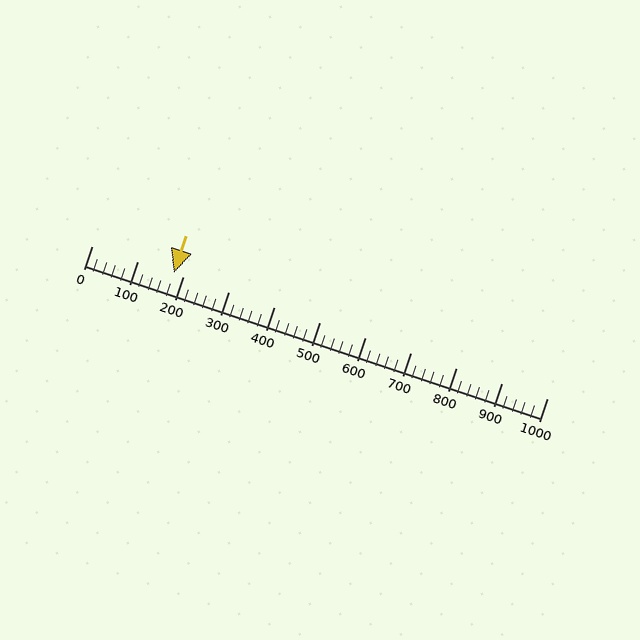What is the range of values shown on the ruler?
The ruler shows values from 0 to 1000.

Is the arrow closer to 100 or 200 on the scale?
The arrow is closer to 200.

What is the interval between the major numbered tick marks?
The major tick marks are spaced 100 units apart.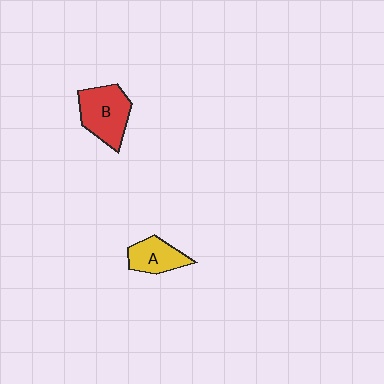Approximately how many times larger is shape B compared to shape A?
Approximately 1.5 times.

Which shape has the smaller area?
Shape A (yellow).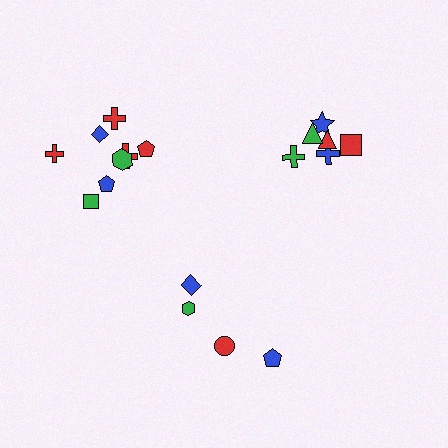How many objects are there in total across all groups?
There are 18 objects.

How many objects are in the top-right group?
There are 6 objects.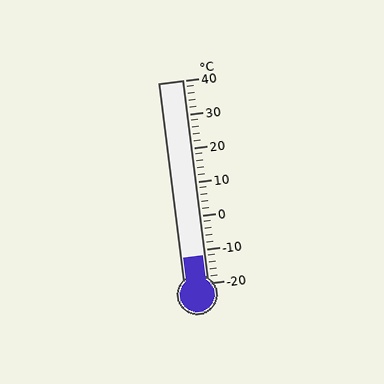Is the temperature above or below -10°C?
The temperature is below -10°C.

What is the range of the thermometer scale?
The thermometer scale ranges from -20°C to 40°C.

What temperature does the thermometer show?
The thermometer shows approximately -12°C.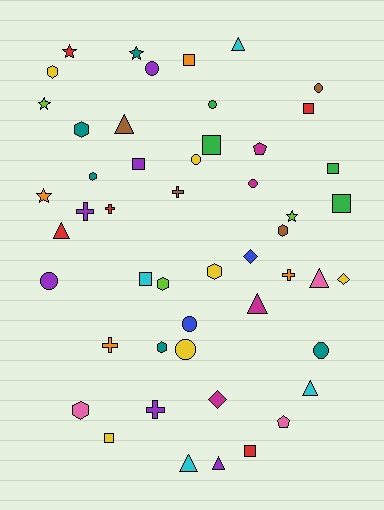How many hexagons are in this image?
There are 8 hexagons.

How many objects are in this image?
There are 50 objects.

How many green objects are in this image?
There are 4 green objects.